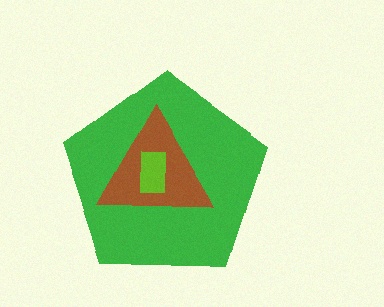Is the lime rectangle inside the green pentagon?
Yes.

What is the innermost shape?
The lime rectangle.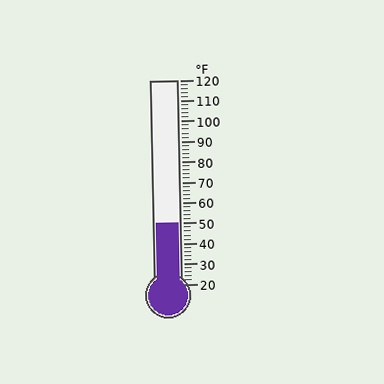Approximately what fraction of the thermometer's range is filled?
The thermometer is filled to approximately 30% of its range.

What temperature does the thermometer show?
The thermometer shows approximately 50°F.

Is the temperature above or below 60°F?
The temperature is below 60°F.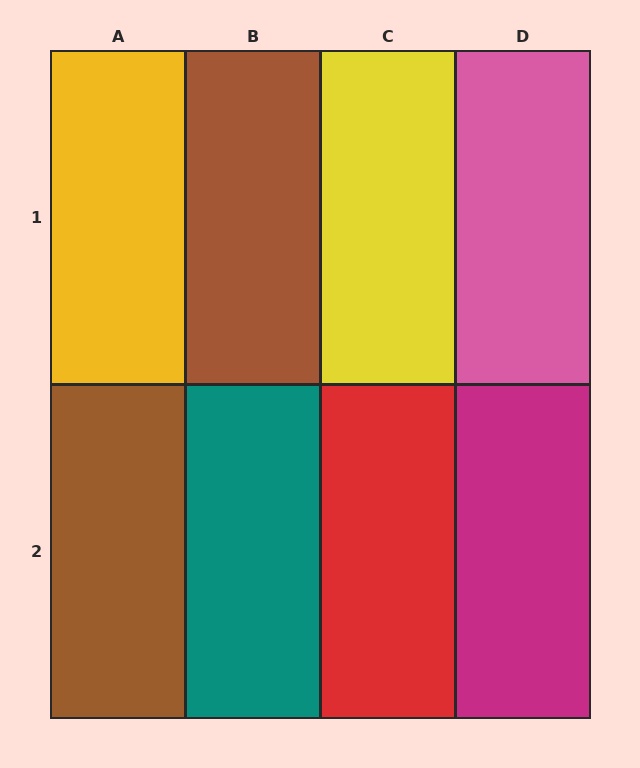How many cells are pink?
1 cell is pink.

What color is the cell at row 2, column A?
Brown.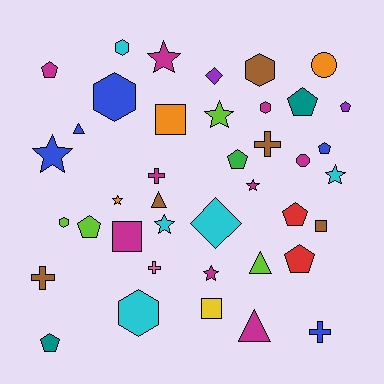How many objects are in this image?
There are 40 objects.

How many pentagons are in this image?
There are 9 pentagons.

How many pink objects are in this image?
There is 1 pink object.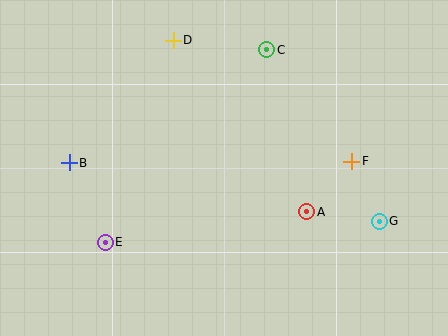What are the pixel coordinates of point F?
Point F is at (352, 161).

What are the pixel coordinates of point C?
Point C is at (267, 50).